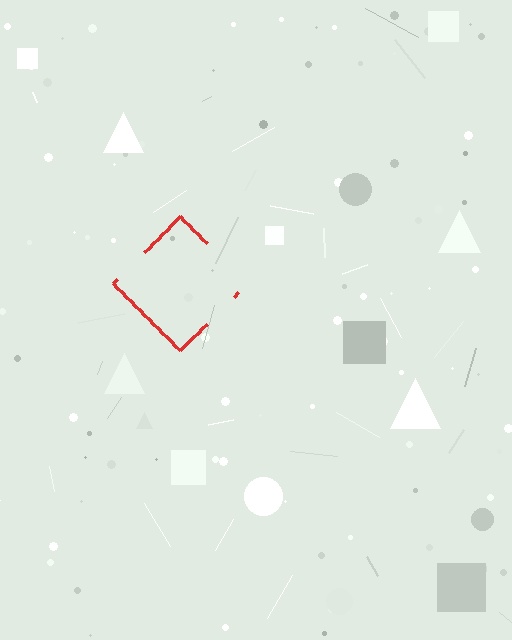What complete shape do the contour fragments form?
The contour fragments form a diamond.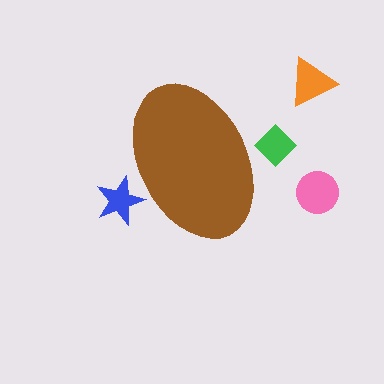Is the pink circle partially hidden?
No, the pink circle is fully visible.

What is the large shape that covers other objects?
A brown ellipse.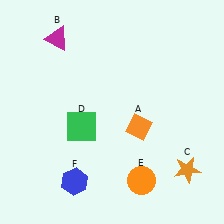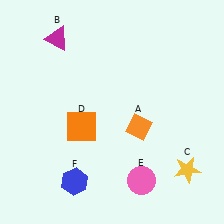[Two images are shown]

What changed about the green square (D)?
In Image 1, D is green. In Image 2, it changed to orange.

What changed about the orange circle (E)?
In Image 1, E is orange. In Image 2, it changed to pink.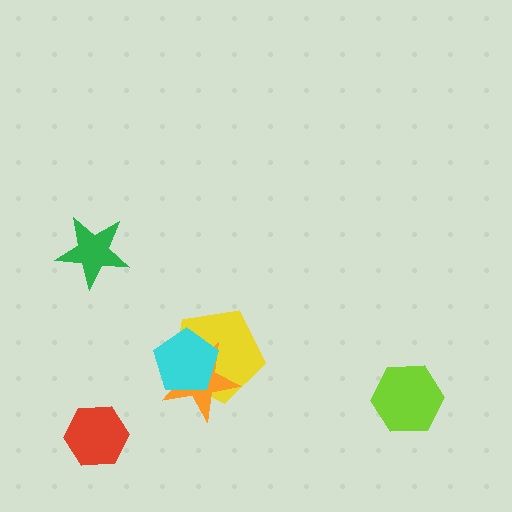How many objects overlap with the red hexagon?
0 objects overlap with the red hexagon.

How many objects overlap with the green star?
0 objects overlap with the green star.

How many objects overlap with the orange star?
2 objects overlap with the orange star.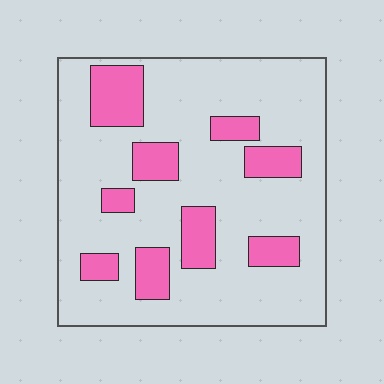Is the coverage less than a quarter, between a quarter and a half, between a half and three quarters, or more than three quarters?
Less than a quarter.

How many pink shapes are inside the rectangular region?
9.